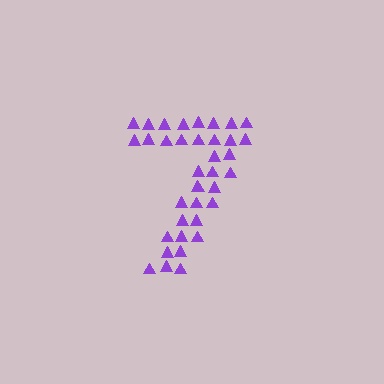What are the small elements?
The small elements are triangles.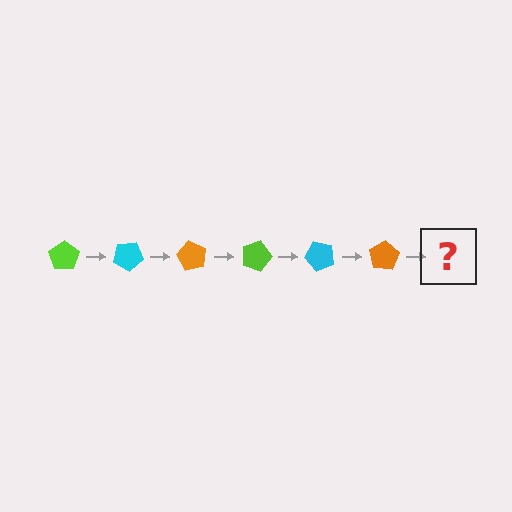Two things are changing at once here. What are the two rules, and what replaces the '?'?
The two rules are that it rotates 30 degrees each step and the color cycles through lime, cyan, and orange. The '?' should be a lime pentagon, rotated 180 degrees from the start.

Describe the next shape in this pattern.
It should be a lime pentagon, rotated 180 degrees from the start.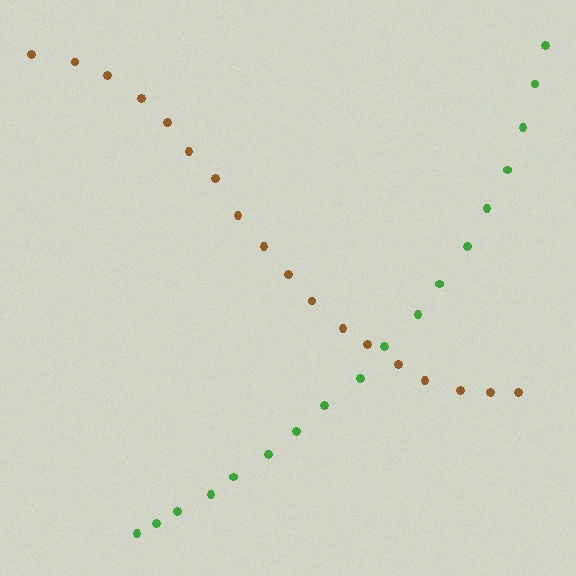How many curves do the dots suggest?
There are 2 distinct paths.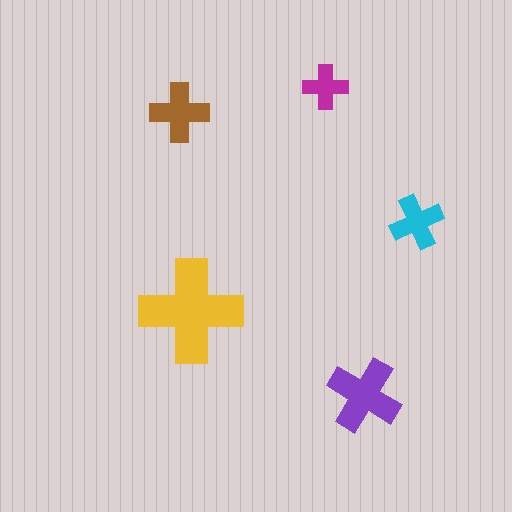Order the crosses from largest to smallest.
the yellow one, the purple one, the brown one, the cyan one, the magenta one.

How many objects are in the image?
There are 5 objects in the image.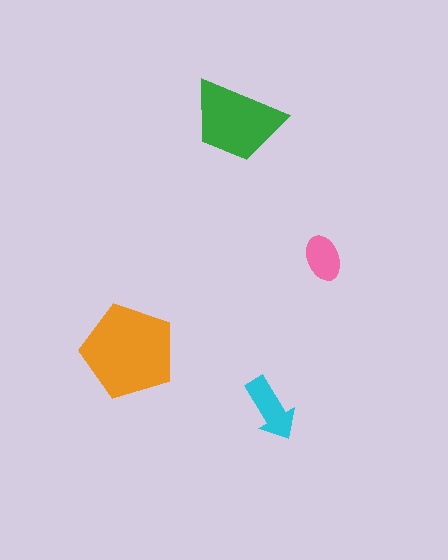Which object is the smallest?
The pink ellipse.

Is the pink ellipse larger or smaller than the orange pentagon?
Smaller.